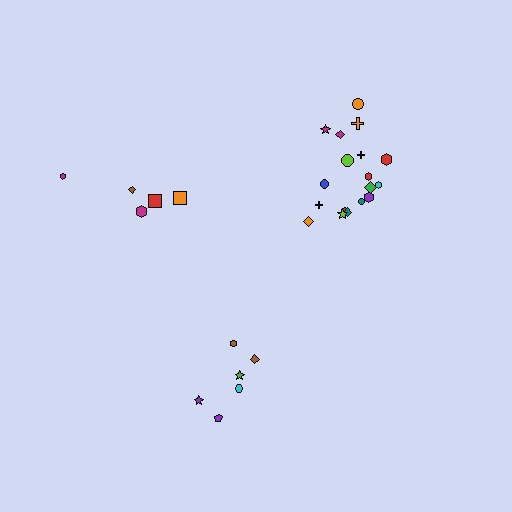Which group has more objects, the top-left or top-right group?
The top-right group.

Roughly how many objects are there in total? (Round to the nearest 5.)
Roughly 30 objects in total.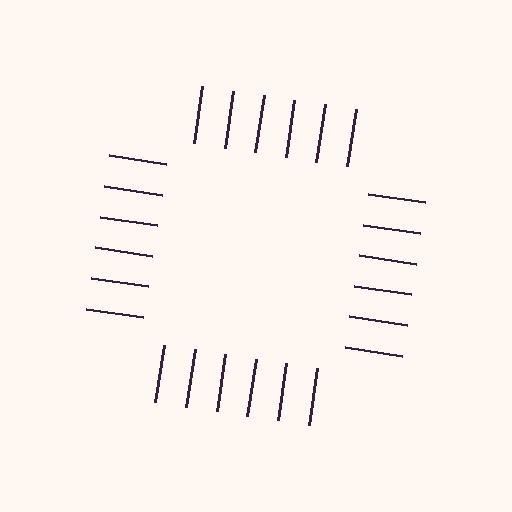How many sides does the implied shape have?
4 sides — the line-ends trace a square.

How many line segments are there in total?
24 — 6 along each of the 4 edges.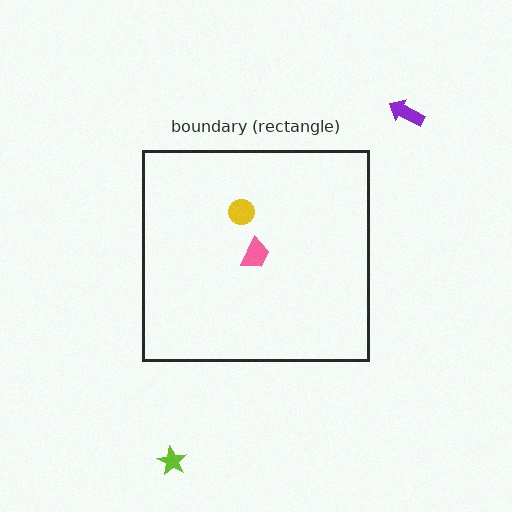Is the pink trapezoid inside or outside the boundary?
Inside.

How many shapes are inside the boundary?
2 inside, 2 outside.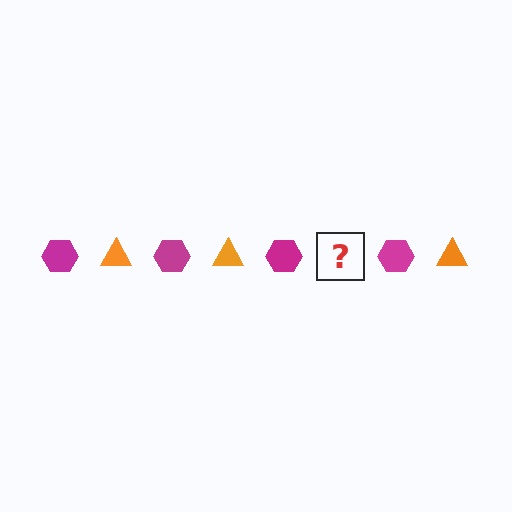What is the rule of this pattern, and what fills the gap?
The rule is that the pattern alternates between magenta hexagon and orange triangle. The gap should be filled with an orange triangle.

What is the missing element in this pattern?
The missing element is an orange triangle.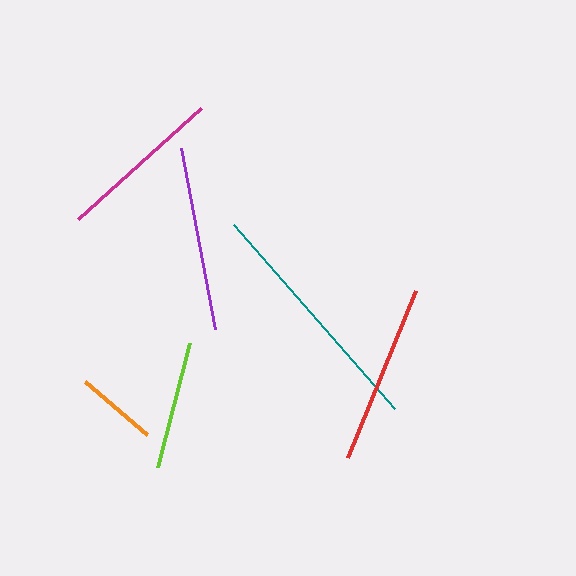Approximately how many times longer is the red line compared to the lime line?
The red line is approximately 1.4 times the length of the lime line.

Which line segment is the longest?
The teal line is the longest at approximately 245 pixels.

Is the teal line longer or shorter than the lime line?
The teal line is longer than the lime line.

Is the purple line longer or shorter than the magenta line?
The purple line is longer than the magenta line.